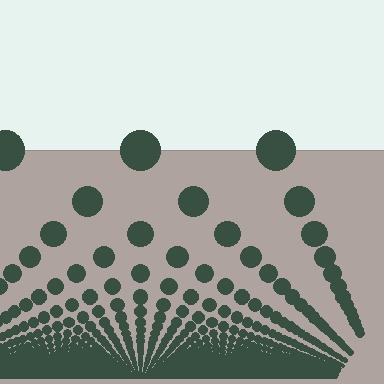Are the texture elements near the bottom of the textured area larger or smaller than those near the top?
Smaller. The gradient is inverted — elements near the bottom are smaller and denser.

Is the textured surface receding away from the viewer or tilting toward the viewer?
The surface appears to tilt toward the viewer. Texture elements get larger and sparser toward the top.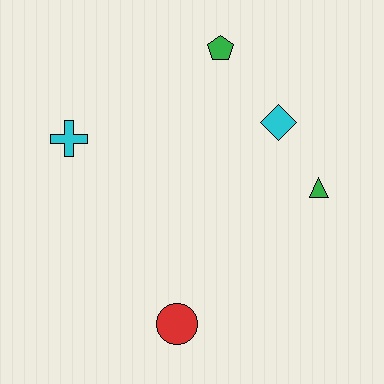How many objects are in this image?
There are 5 objects.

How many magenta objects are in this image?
There are no magenta objects.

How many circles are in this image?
There is 1 circle.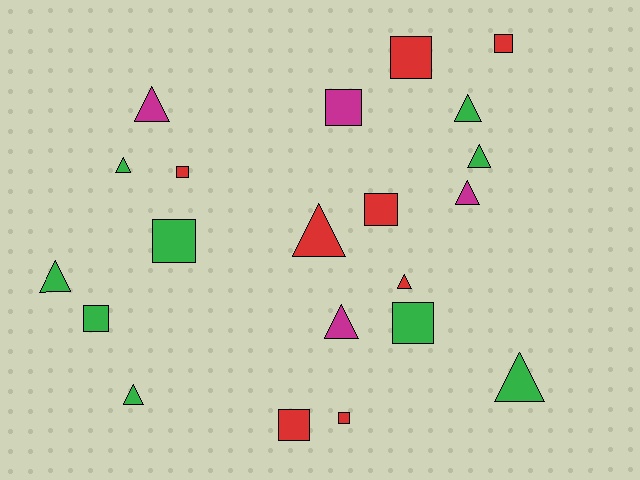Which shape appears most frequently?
Triangle, with 11 objects.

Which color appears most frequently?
Green, with 9 objects.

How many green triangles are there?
There are 6 green triangles.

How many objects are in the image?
There are 21 objects.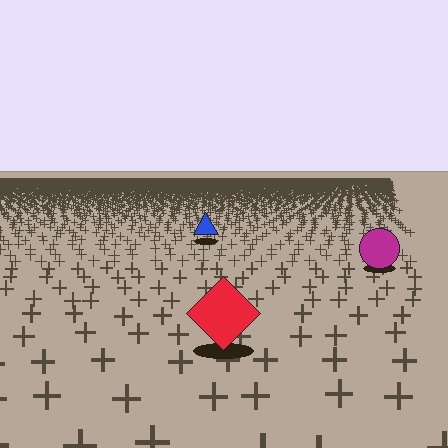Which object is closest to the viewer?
The red diamond is closest. The texture marks near it are larger and more spread out.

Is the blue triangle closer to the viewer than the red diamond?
No. The red diamond is closer — you can tell from the texture gradient: the ground texture is coarser near it.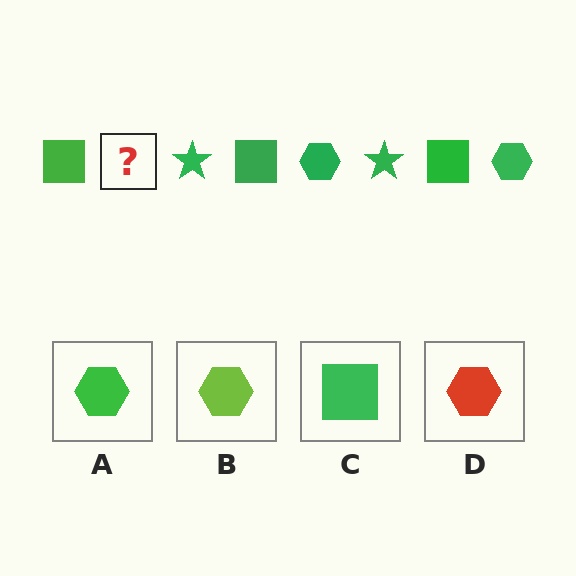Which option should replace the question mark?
Option A.